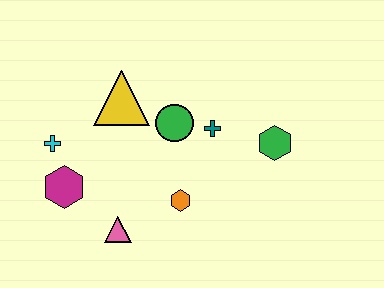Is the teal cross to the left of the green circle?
No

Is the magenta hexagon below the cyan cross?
Yes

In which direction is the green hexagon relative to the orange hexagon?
The green hexagon is to the right of the orange hexagon.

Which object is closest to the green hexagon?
The teal cross is closest to the green hexagon.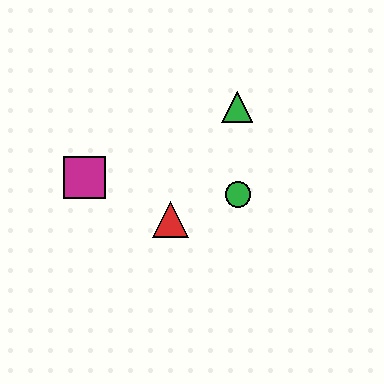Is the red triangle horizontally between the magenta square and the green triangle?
Yes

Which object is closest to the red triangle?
The green circle is closest to the red triangle.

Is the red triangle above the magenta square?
No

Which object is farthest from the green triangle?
The magenta square is farthest from the green triangle.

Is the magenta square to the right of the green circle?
No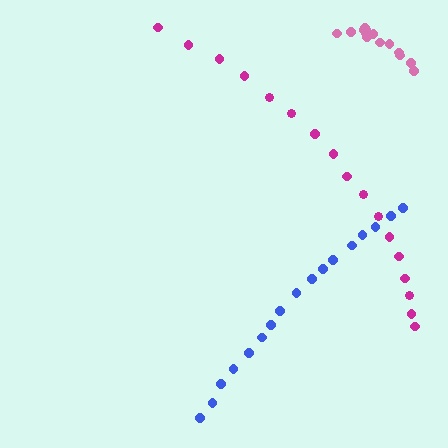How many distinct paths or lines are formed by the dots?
There are 3 distinct paths.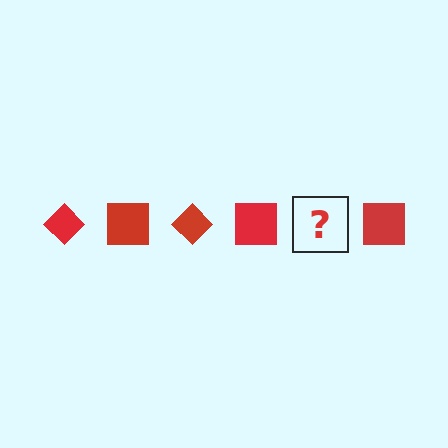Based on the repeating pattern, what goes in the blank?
The blank should be a red diamond.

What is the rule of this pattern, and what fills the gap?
The rule is that the pattern cycles through diamond, square shapes in red. The gap should be filled with a red diamond.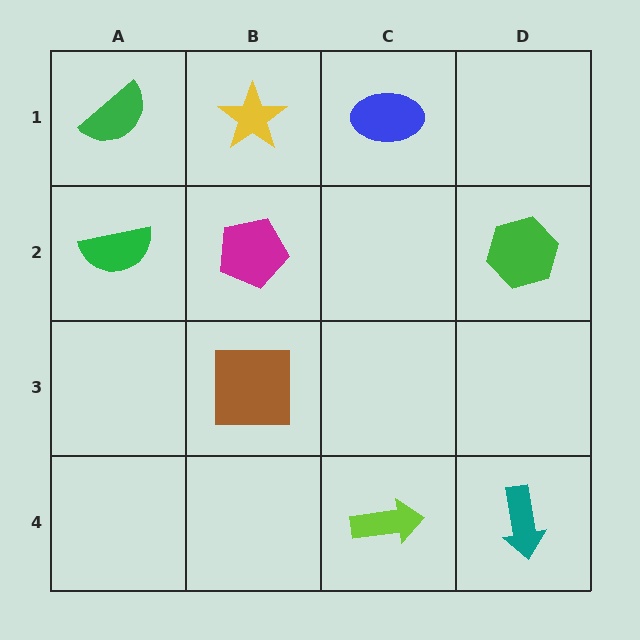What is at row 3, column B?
A brown square.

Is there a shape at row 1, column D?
No, that cell is empty.